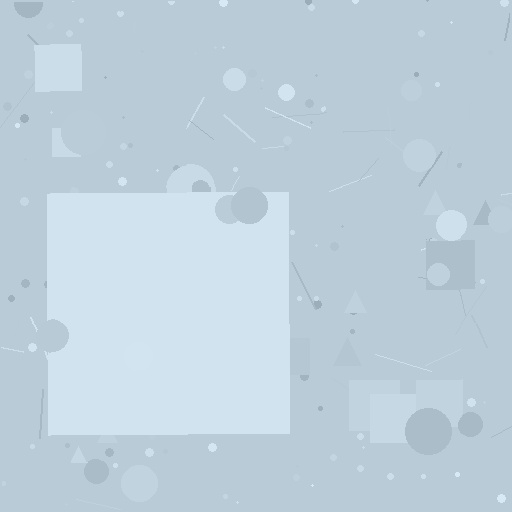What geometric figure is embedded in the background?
A square is embedded in the background.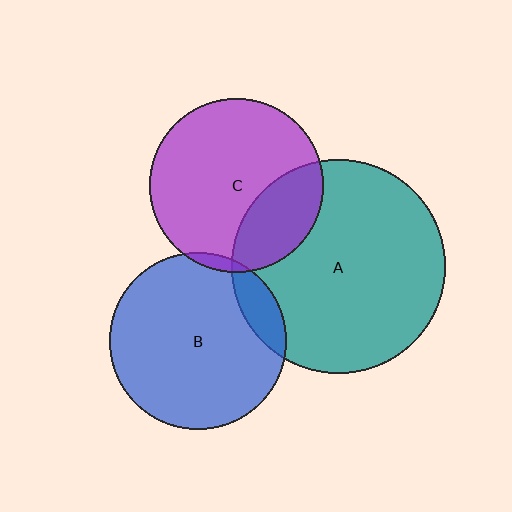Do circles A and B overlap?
Yes.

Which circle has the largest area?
Circle A (teal).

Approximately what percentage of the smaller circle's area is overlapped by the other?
Approximately 10%.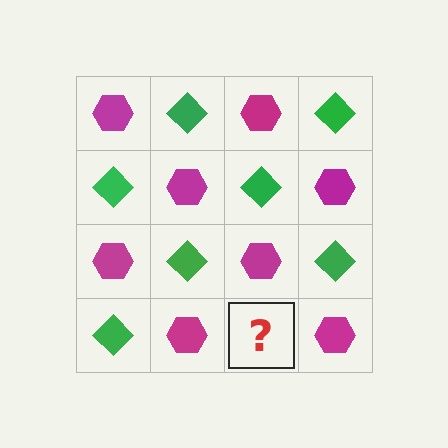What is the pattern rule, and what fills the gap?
The rule is that it alternates magenta hexagon and green diamond in a checkerboard pattern. The gap should be filled with a green diamond.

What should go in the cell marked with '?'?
The missing cell should contain a green diamond.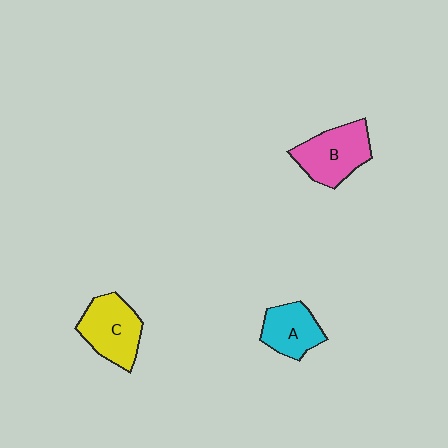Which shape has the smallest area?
Shape A (cyan).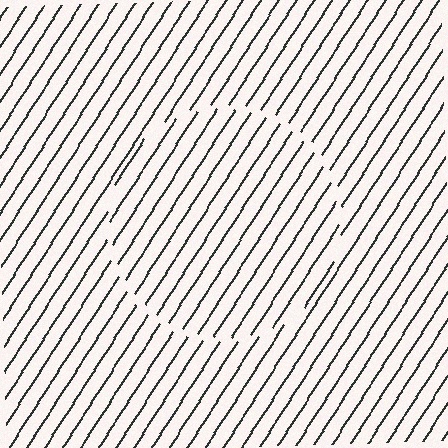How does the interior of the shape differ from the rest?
The interior of the shape contains the same grating, shifted by half a period — the contour is defined by the phase discontinuity where line-ends from the inner and outer gratings abut.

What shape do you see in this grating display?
An illusory circle. The interior of the shape contains the same grating, shifted by half a period — the contour is defined by the phase discontinuity where line-ends from the inner and outer gratings abut.